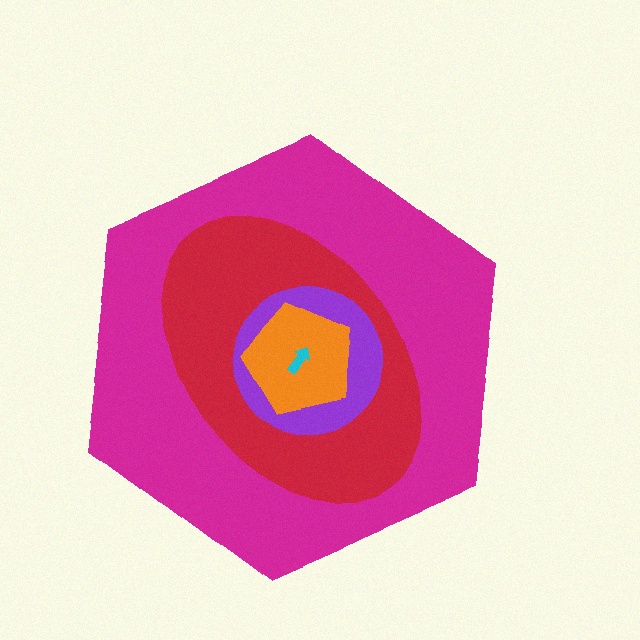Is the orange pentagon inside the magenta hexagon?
Yes.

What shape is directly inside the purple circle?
The orange pentagon.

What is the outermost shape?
The magenta hexagon.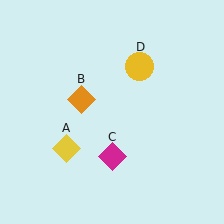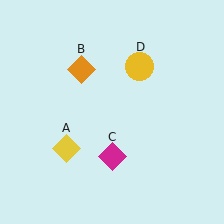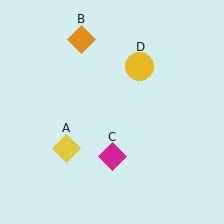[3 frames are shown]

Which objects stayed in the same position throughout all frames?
Yellow diamond (object A) and magenta diamond (object C) and yellow circle (object D) remained stationary.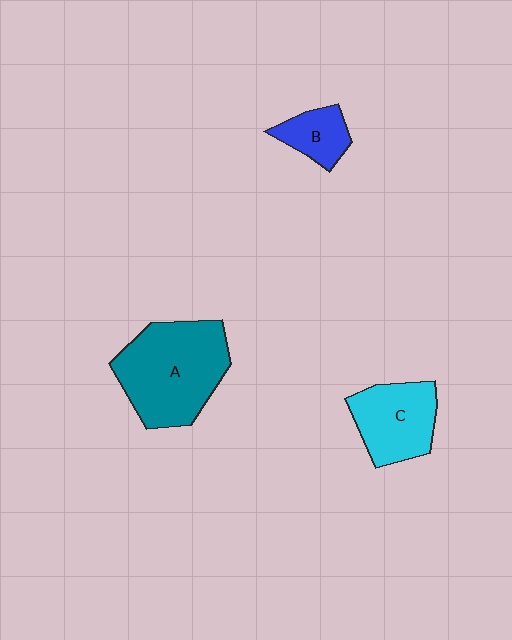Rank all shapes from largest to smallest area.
From largest to smallest: A (teal), C (cyan), B (blue).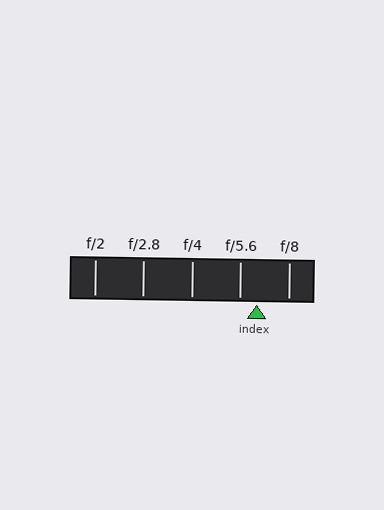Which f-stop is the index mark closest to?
The index mark is closest to f/5.6.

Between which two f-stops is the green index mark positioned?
The index mark is between f/5.6 and f/8.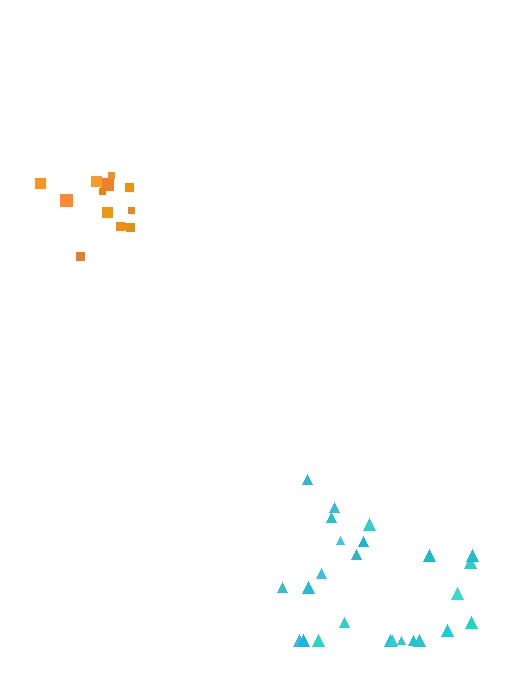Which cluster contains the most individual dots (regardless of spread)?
Cyan (25).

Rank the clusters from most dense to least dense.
orange, cyan.